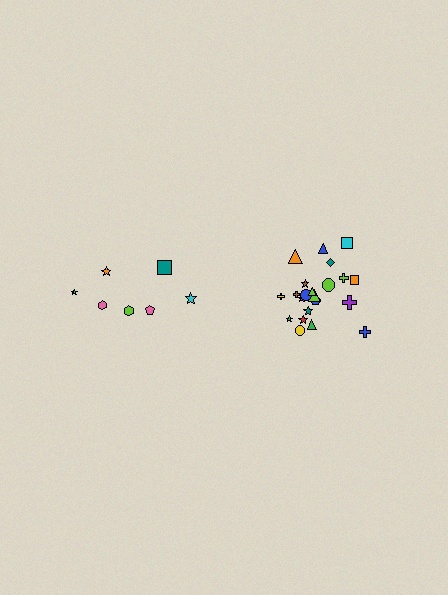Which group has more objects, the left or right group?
The right group.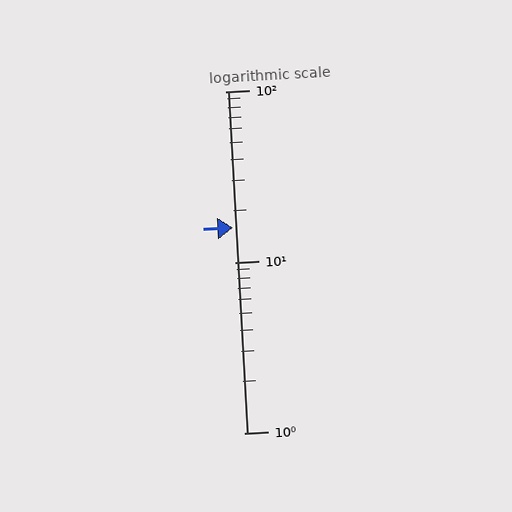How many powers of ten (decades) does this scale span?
The scale spans 2 decades, from 1 to 100.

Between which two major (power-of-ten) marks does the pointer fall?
The pointer is between 10 and 100.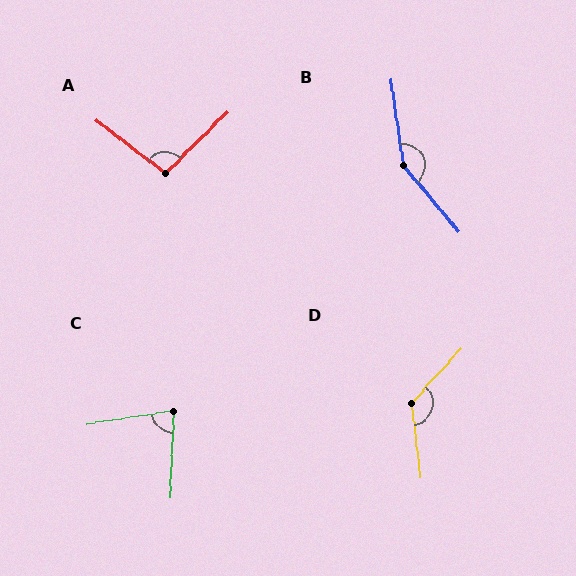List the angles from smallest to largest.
C (79°), A (98°), D (130°), B (148°).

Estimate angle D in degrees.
Approximately 130 degrees.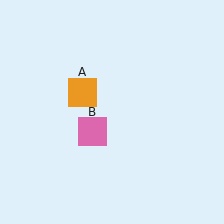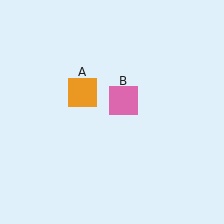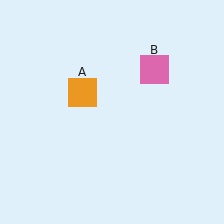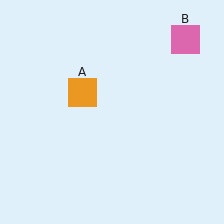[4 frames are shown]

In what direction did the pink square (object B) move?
The pink square (object B) moved up and to the right.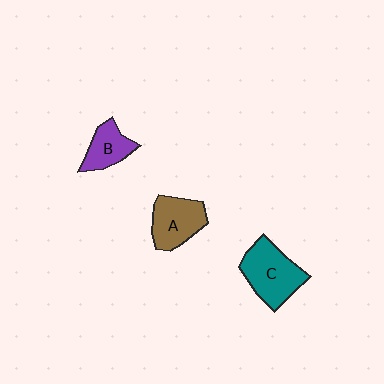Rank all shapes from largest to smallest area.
From largest to smallest: C (teal), A (brown), B (purple).